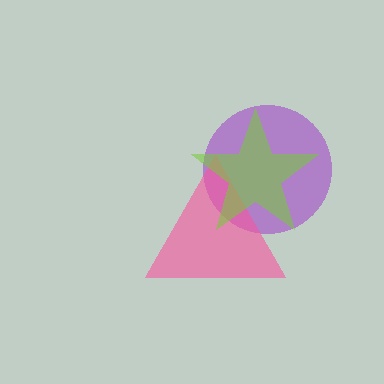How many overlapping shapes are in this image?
There are 3 overlapping shapes in the image.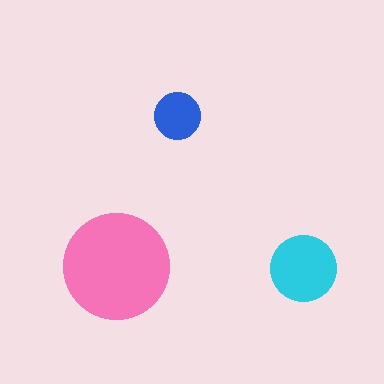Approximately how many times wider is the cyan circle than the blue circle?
About 1.5 times wider.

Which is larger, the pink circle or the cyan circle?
The pink one.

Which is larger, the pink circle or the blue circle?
The pink one.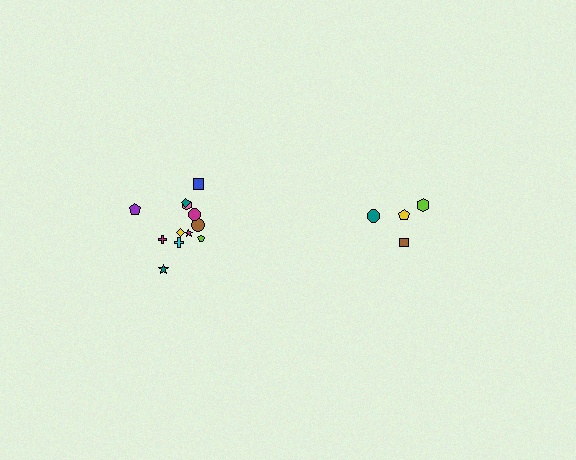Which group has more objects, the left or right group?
The left group.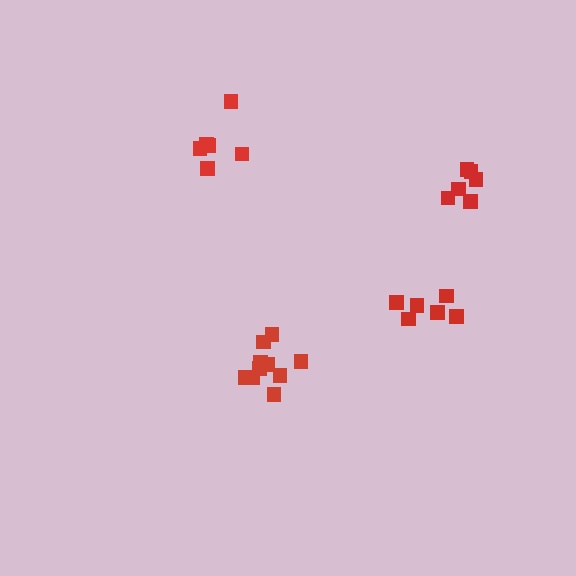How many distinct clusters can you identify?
There are 4 distinct clusters.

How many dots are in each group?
Group 1: 6 dots, Group 2: 11 dots, Group 3: 6 dots, Group 4: 6 dots (29 total).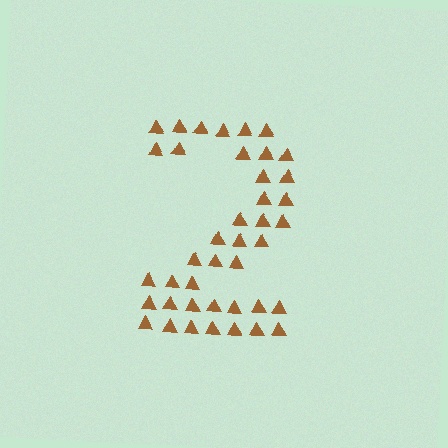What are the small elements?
The small elements are triangles.